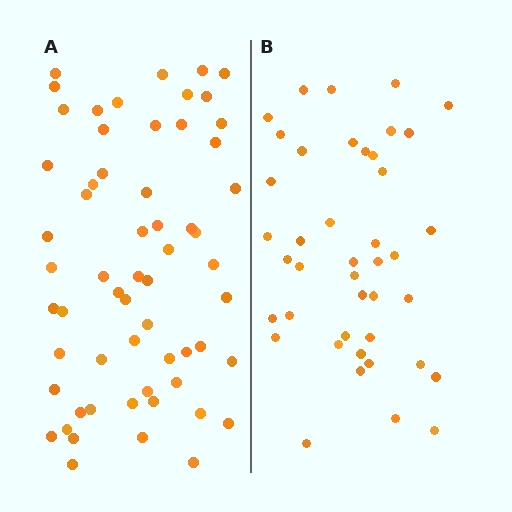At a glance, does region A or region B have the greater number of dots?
Region A (the left region) has more dots.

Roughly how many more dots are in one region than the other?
Region A has approximately 20 more dots than region B.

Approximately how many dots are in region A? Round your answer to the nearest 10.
About 60 dots.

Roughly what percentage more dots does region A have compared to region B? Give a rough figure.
About 45% more.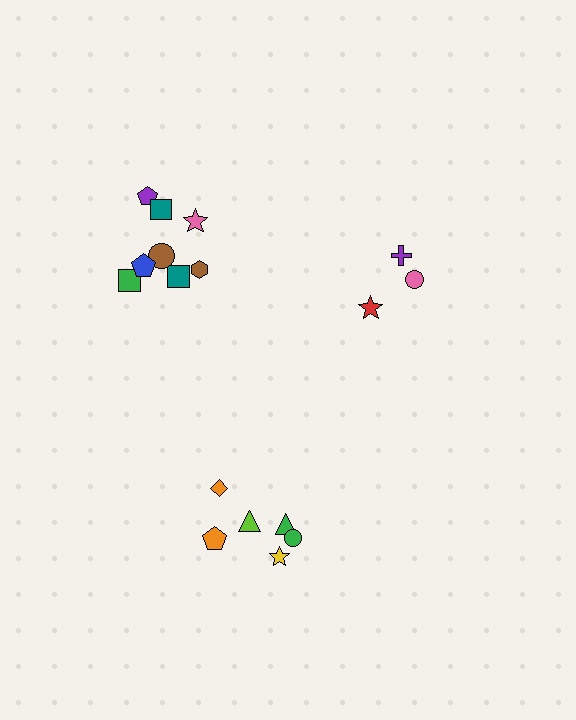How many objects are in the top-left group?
There are 8 objects.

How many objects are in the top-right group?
There are 3 objects.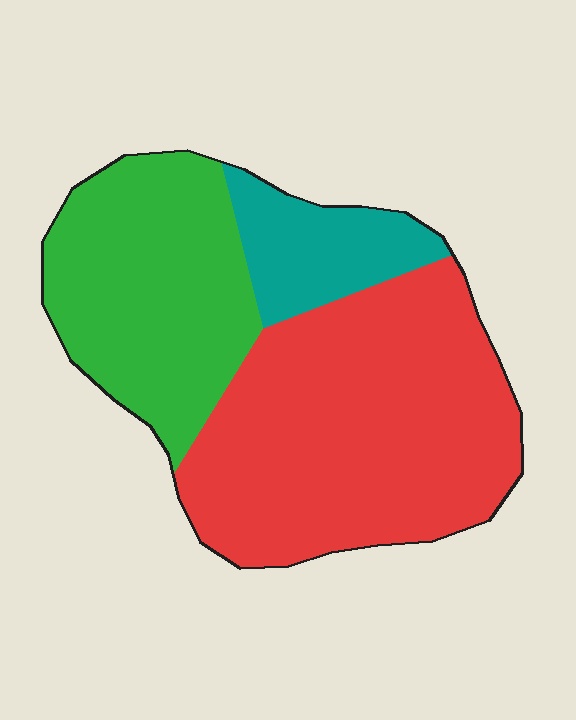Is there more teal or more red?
Red.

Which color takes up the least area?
Teal, at roughly 15%.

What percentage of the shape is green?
Green covers 33% of the shape.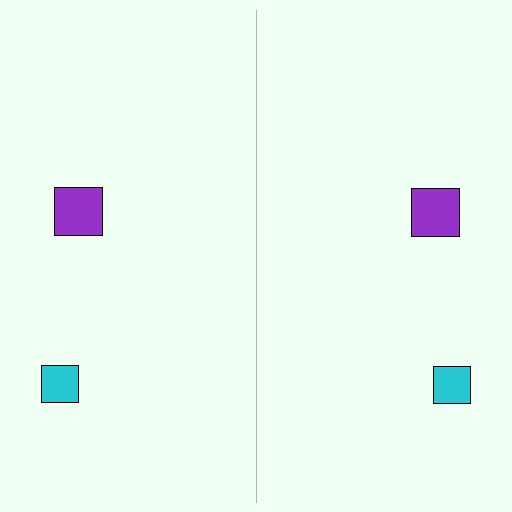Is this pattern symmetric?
Yes, this pattern has bilateral (reflection) symmetry.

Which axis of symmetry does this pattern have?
The pattern has a vertical axis of symmetry running through the center of the image.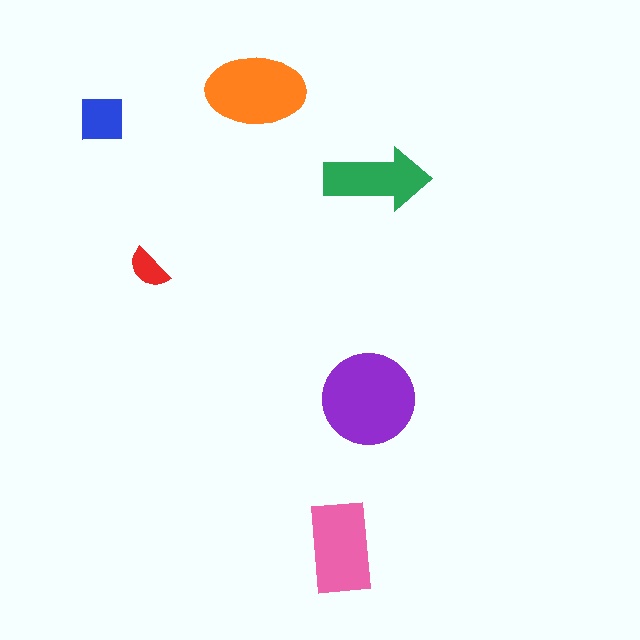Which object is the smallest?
The red semicircle.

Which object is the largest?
The purple circle.